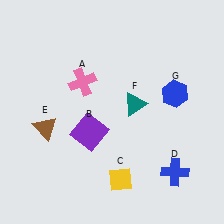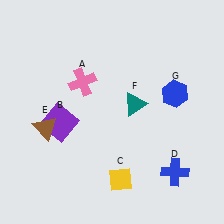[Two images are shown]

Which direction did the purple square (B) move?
The purple square (B) moved left.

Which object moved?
The purple square (B) moved left.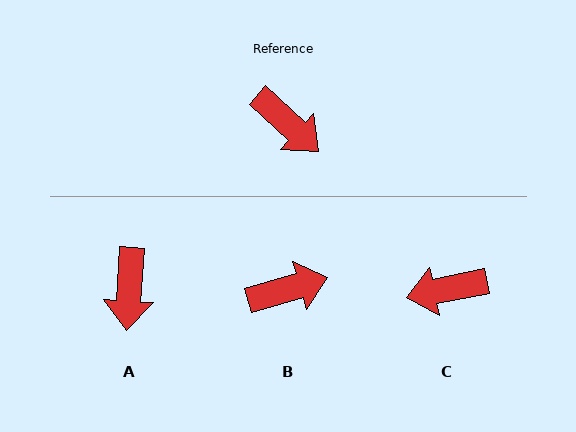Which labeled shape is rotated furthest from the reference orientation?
C, about 126 degrees away.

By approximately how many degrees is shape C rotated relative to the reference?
Approximately 126 degrees clockwise.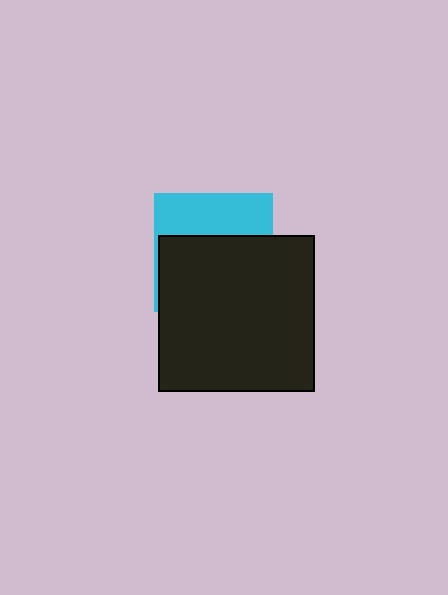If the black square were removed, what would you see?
You would see the complete cyan square.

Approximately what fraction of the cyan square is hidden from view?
Roughly 62% of the cyan square is hidden behind the black square.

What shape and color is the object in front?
The object in front is a black square.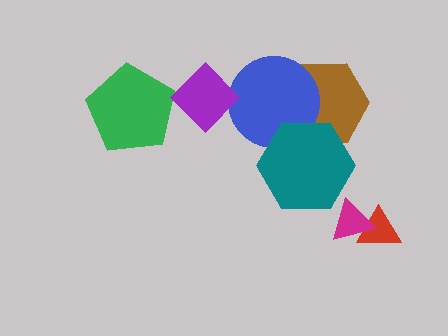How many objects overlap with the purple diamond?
1 object overlaps with the purple diamond.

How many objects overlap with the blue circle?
3 objects overlap with the blue circle.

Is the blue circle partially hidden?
Yes, it is partially covered by another shape.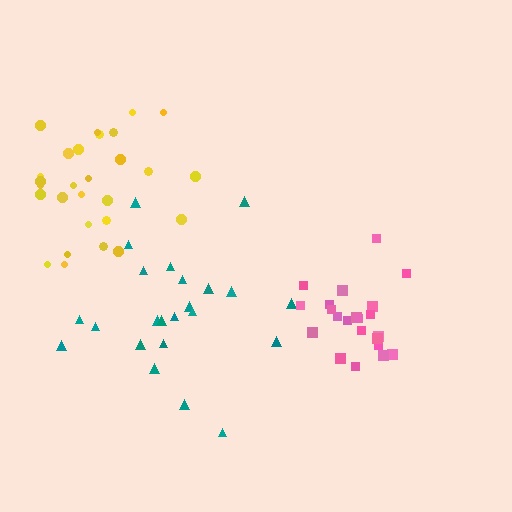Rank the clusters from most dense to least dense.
pink, yellow, teal.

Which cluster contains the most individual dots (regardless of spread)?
Yellow (28).